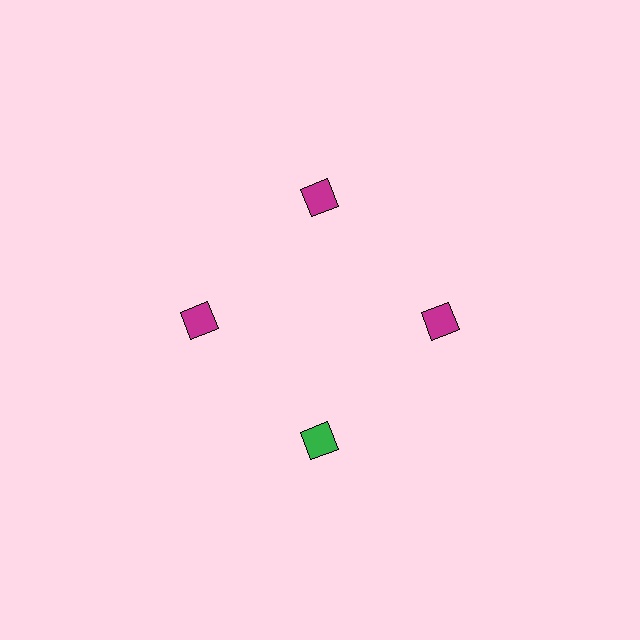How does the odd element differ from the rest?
It has a different color: green instead of magenta.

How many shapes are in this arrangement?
There are 4 shapes arranged in a ring pattern.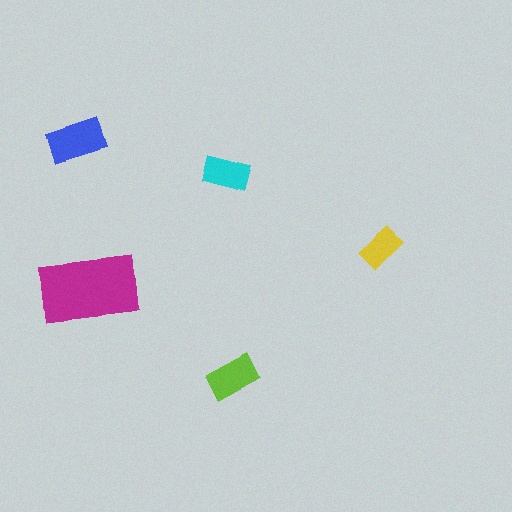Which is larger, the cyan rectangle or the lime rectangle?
The lime one.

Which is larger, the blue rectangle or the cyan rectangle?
The blue one.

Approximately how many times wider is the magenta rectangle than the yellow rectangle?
About 2.5 times wider.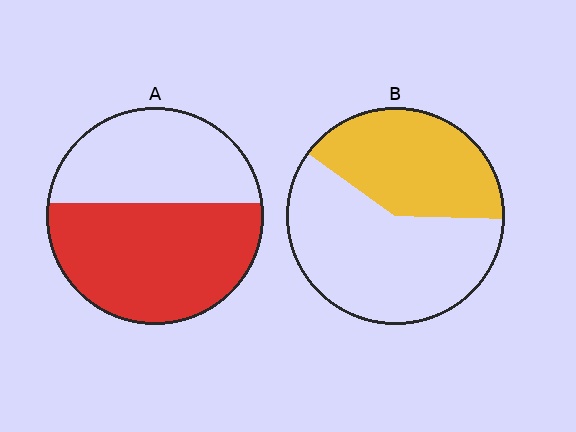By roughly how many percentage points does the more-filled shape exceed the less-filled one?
By roughly 15 percentage points (A over B).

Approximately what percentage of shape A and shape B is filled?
A is approximately 60% and B is approximately 40%.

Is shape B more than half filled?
No.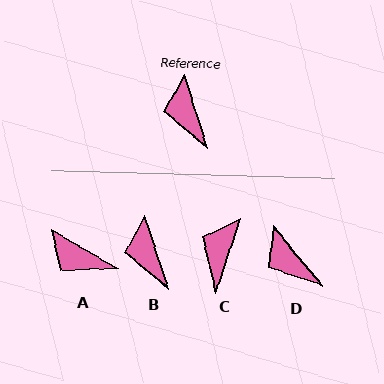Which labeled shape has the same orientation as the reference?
B.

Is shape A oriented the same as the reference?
No, it is off by about 42 degrees.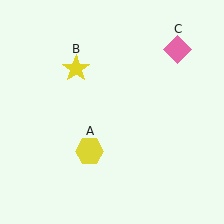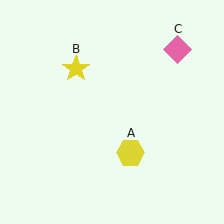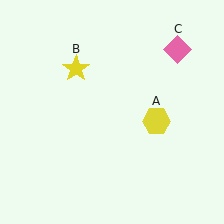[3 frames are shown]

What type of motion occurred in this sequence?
The yellow hexagon (object A) rotated counterclockwise around the center of the scene.